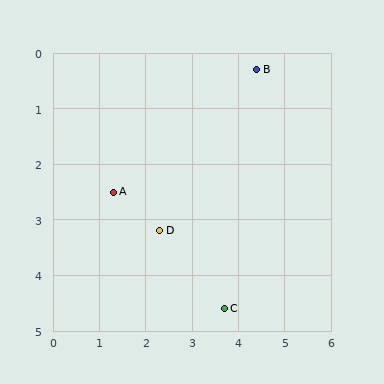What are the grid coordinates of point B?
Point B is at approximately (4.4, 0.3).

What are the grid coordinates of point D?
Point D is at approximately (2.3, 3.2).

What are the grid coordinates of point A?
Point A is at approximately (1.3, 2.5).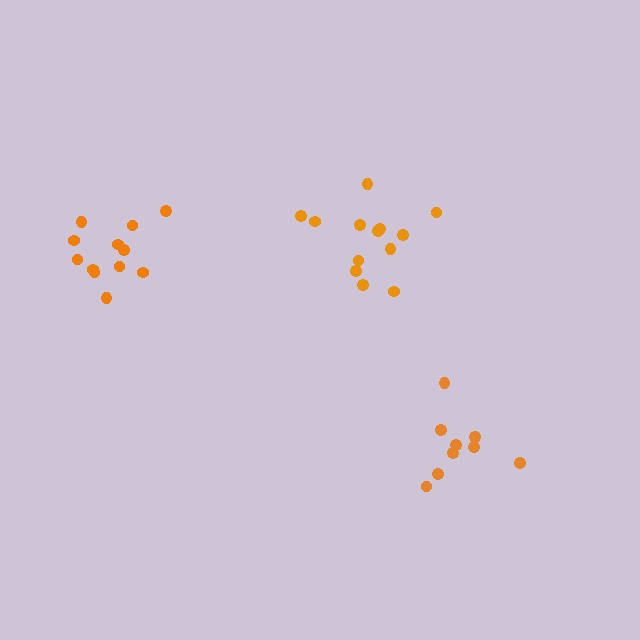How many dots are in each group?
Group 1: 9 dots, Group 2: 13 dots, Group 3: 12 dots (34 total).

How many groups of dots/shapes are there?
There are 3 groups.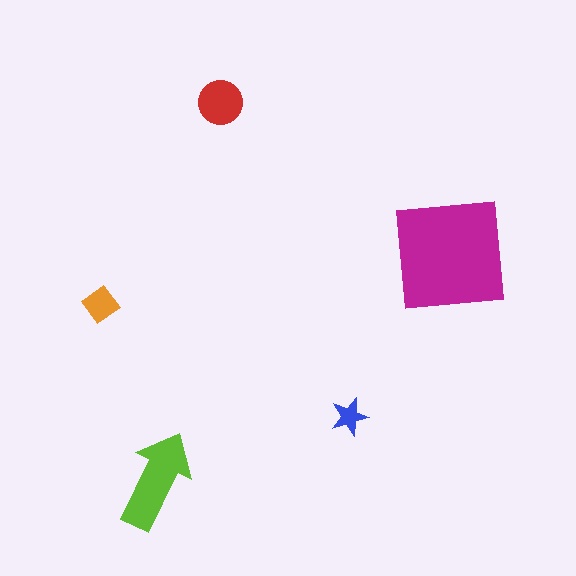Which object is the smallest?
The blue star.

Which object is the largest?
The magenta square.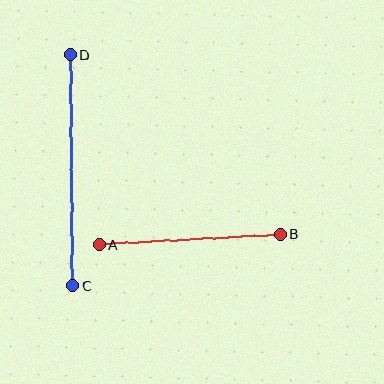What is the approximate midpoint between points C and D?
The midpoint is at approximately (71, 170) pixels.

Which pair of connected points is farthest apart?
Points C and D are farthest apart.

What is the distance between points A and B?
The distance is approximately 181 pixels.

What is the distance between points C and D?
The distance is approximately 231 pixels.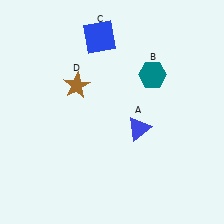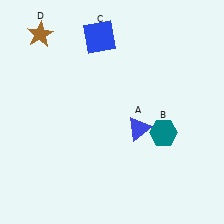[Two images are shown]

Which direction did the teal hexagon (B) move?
The teal hexagon (B) moved down.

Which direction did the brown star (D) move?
The brown star (D) moved up.